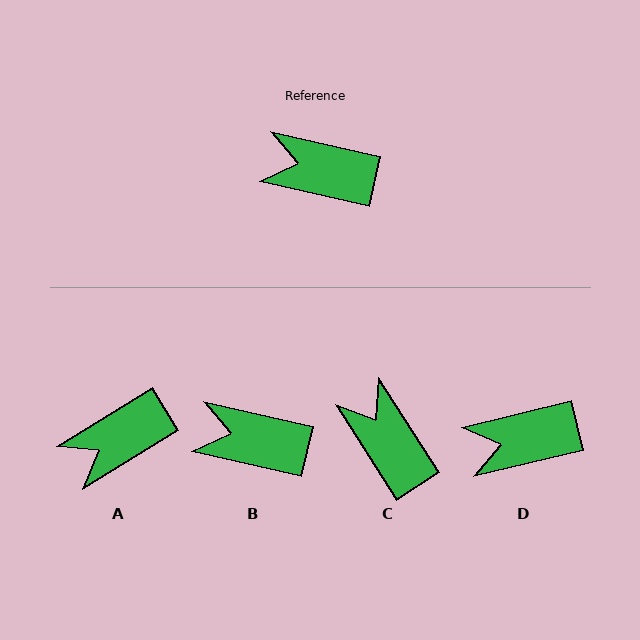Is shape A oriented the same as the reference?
No, it is off by about 44 degrees.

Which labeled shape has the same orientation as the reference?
B.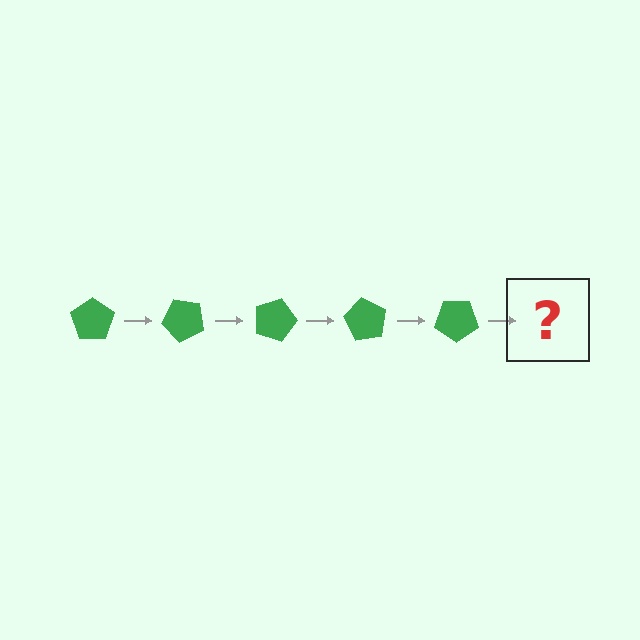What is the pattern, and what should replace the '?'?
The pattern is that the pentagon rotates 45 degrees each step. The '?' should be a green pentagon rotated 225 degrees.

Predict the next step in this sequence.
The next step is a green pentagon rotated 225 degrees.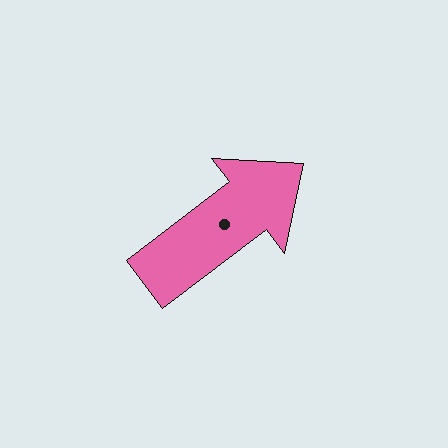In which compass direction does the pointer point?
Northeast.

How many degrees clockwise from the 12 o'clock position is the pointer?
Approximately 53 degrees.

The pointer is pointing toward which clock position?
Roughly 2 o'clock.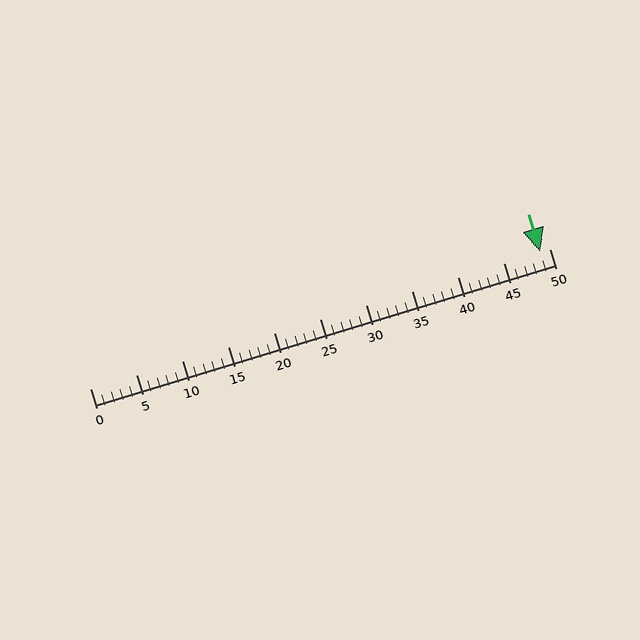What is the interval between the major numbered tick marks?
The major tick marks are spaced 5 units apart.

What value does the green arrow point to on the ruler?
The green arrow points to approximately 49.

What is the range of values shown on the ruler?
The ruler shows values from 0 to 50.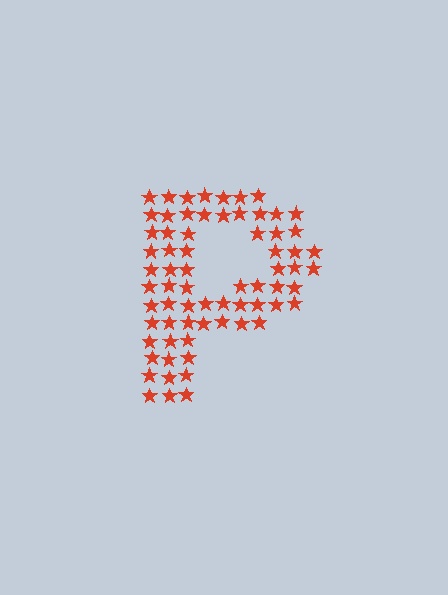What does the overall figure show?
The overall figure shows the letter P.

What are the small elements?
The small elements are stars.